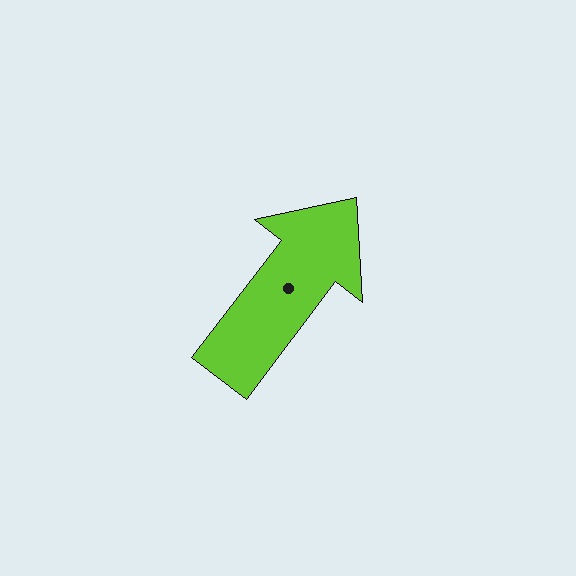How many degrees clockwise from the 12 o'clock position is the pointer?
Approximately 37 degrees.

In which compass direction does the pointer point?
Northeast.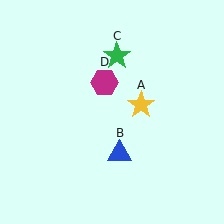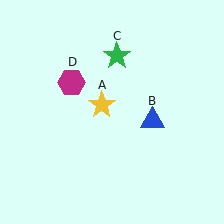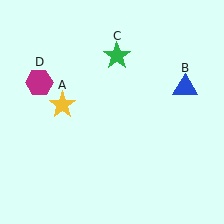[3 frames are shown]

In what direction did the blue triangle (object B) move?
The blue triangle (object B) moved up and to the right.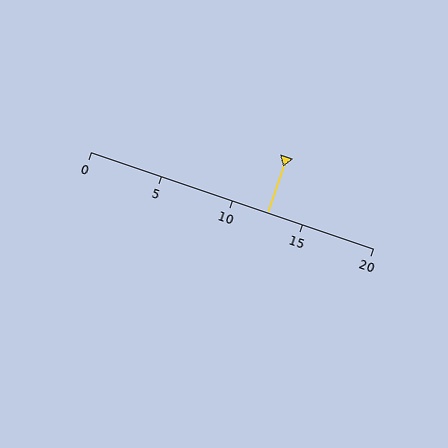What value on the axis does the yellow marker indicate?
The marker indicates approximately 12.5.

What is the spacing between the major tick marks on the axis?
The major ticks are spaced 5 apart.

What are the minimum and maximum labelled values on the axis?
The axis runs from 0 to 20.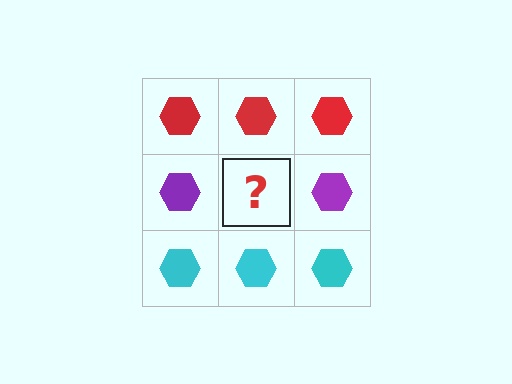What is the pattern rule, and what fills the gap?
The rule is that each row has a consistent color. The gap should be filled with a purple hexagon.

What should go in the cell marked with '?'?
The missing cell should contain a purple hexagon.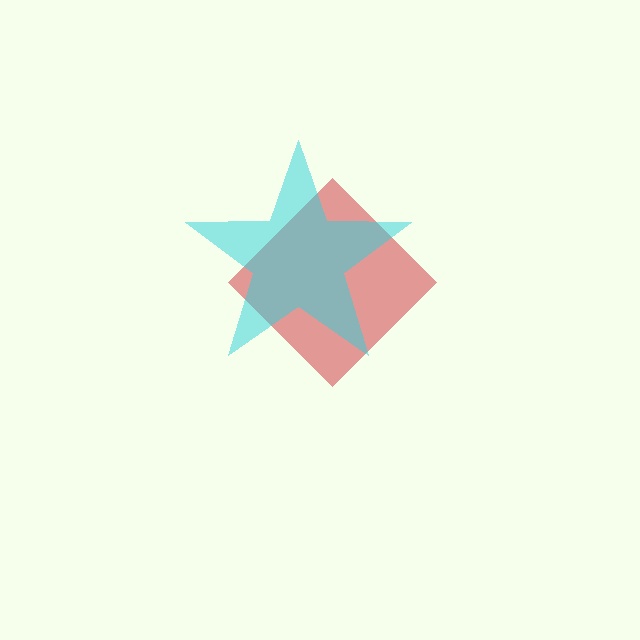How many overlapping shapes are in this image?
There are 2 overlapping shapes in the image.